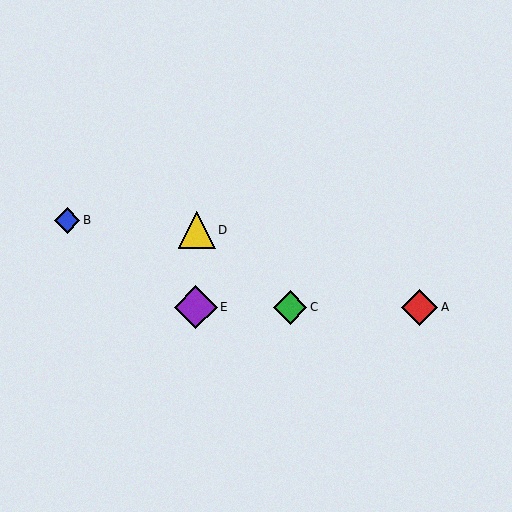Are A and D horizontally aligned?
No, A is at y≈307 and D is at y≈230.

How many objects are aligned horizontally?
3 objects (A, C, E) are aligned horizontally.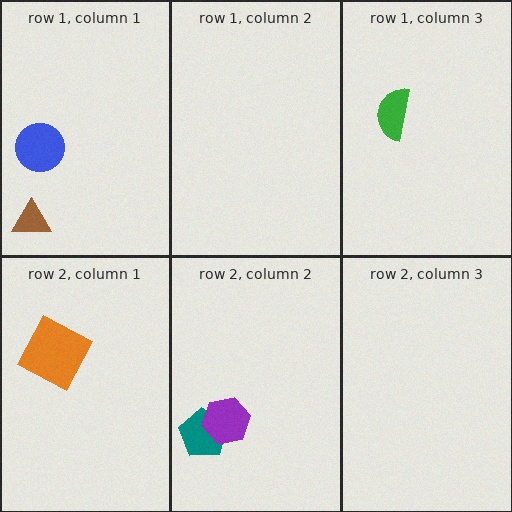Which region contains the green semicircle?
The row 1, column 3 region.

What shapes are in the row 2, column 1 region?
The orange square.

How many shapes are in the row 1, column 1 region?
2.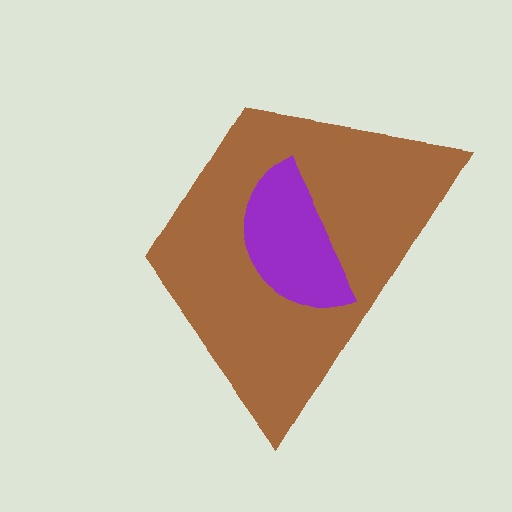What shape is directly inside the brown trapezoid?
The purple semicircle.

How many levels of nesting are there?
2.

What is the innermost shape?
The purple semicircle.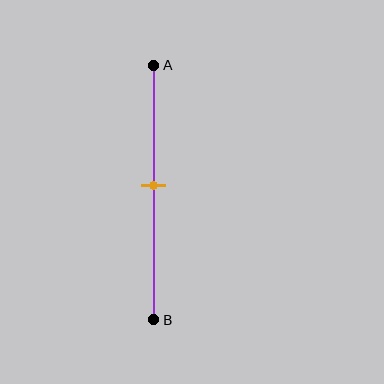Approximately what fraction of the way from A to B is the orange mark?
The orange mark is approximately 45% of the way from A to B.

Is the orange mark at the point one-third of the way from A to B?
No, the mark is at about 45% from A, not at the 33% one-third point.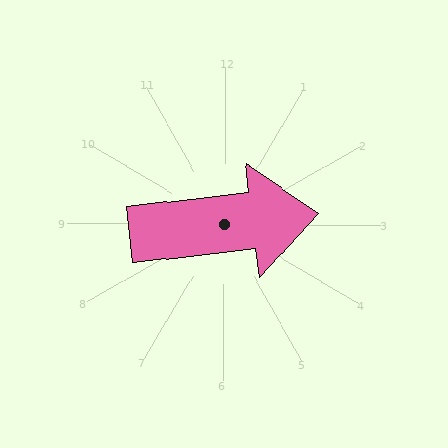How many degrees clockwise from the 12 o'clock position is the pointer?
Approximately 83 degrees.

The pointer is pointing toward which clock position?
Roughly 3 o'clock.